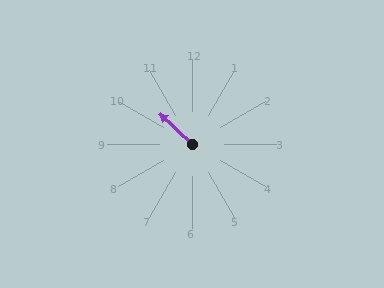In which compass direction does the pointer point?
Northwest.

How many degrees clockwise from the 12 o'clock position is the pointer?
Approximately 313 degrees.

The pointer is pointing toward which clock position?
Roughly 10 o'clock.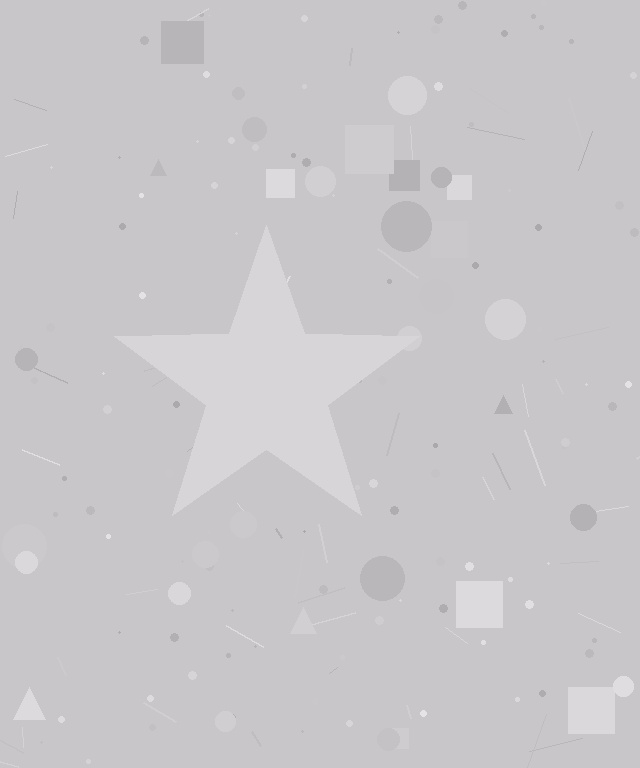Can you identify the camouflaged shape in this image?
The camouflaged shape is a star.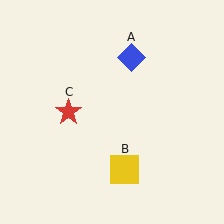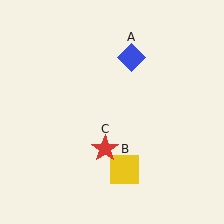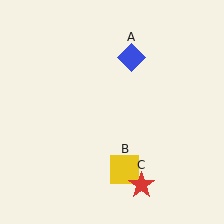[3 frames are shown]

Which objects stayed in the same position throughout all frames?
Blue diamond (object A) and yellow square (object B) remained stationary.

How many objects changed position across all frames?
1 object changed position: red star (object C).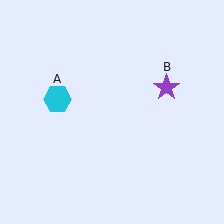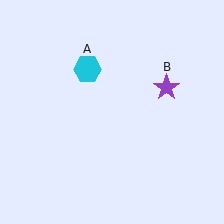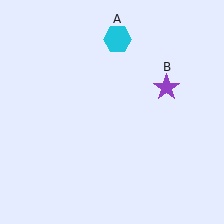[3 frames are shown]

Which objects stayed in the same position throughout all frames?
Purple star (object B) remained stationary.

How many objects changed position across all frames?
1 object changed position: cyan hexagon (object A).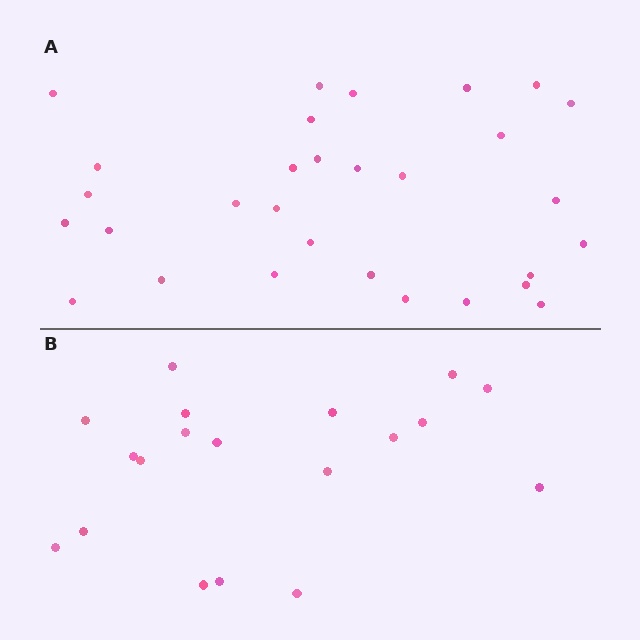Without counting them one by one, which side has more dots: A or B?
Region A (the top region) has more dots.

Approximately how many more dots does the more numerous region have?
Region A has roughly 12 or so more dots than region B.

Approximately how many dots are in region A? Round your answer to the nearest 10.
About 30 dots.